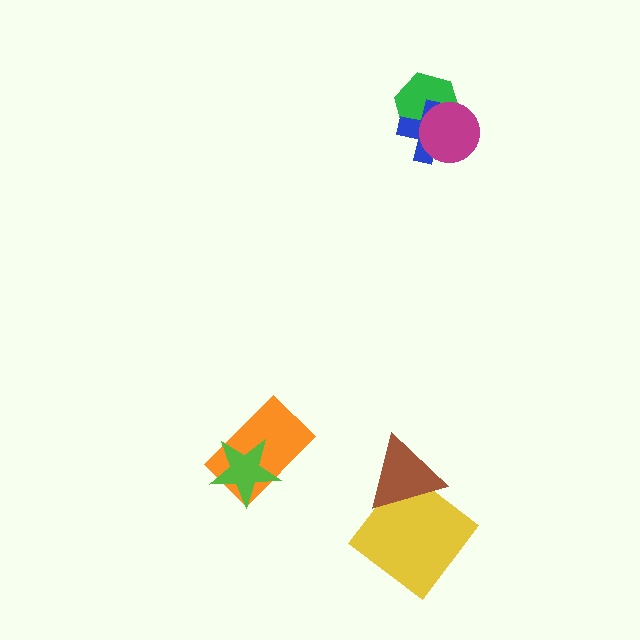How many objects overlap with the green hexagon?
2 objects overlap with the green hexagon.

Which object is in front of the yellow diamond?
The brown triangle is in front of the yellow diamond.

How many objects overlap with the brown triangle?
1 object overlaps with the brown triangle.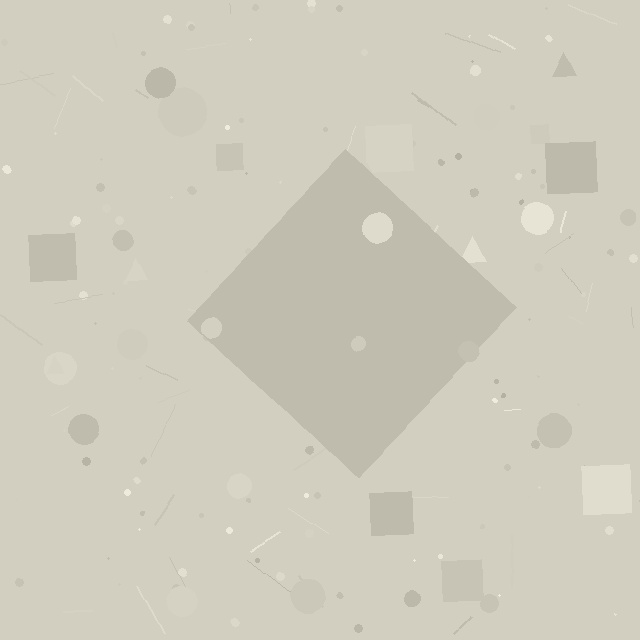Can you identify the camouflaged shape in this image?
The camouflaged shape is a diamond.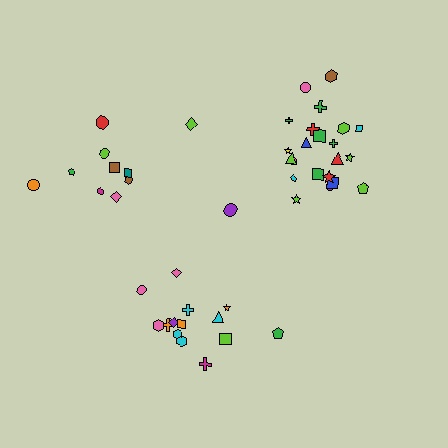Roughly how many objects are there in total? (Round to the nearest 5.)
Roughly 45 objects in total.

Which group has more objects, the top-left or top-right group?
The top-right group.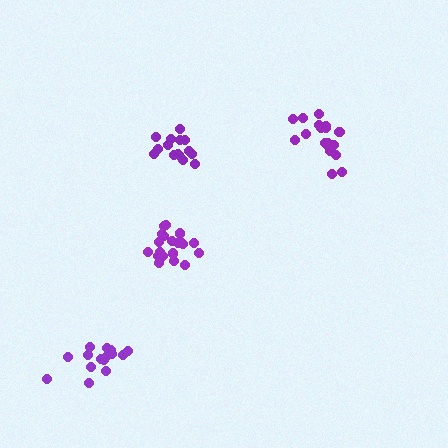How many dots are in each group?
Group 1: 20 dots, Group 2: 15 dots, Group 3: 18 dots, Group 4: 15 dots (68 total).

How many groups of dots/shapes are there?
There are 4 groups.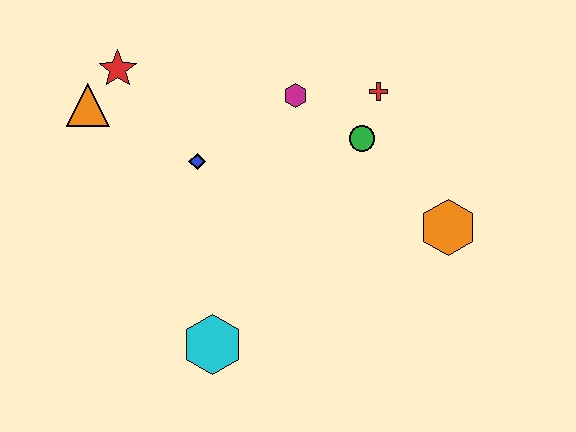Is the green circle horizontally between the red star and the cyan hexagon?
No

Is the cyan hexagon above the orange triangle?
No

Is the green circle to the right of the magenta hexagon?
Yes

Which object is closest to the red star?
The orange triangle is closest to the red star.